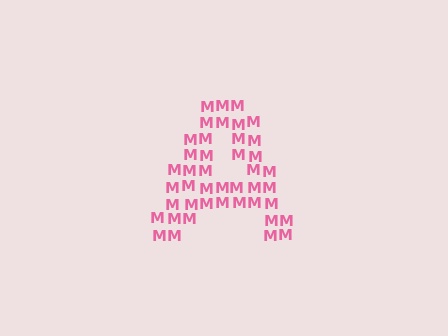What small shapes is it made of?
It is made of small letter M's.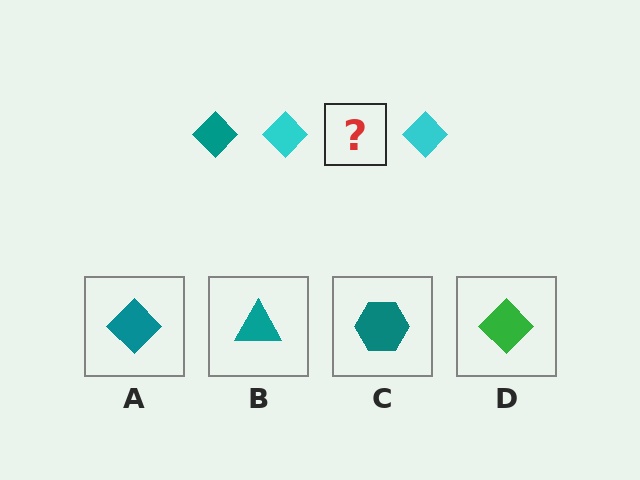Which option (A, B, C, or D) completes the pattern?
A.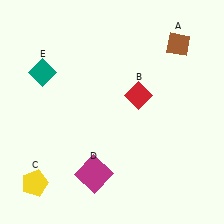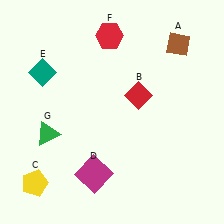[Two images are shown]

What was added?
A red hexagon (F), a green triangle (G) were added in Image 2.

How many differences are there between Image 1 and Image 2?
There are 2 differences between the two images.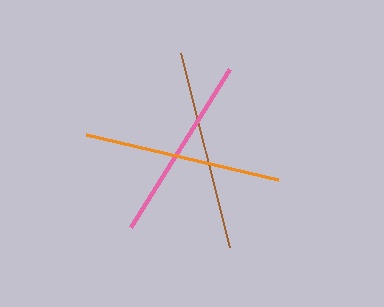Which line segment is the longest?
The brown line is the longest at approximately 199 pixels.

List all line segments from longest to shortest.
From longest to shortest: brown, orange, pink.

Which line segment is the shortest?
The pink line is the shortest at approximately 186 pixels.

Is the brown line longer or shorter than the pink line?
The brown line is longer than the pink line.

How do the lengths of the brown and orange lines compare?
The brown and orange lines are approximately the same length.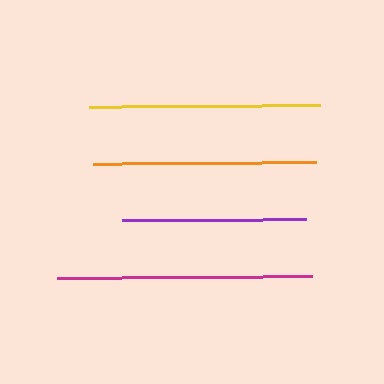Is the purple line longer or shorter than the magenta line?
The magenta line is longer than the purple line.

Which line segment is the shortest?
The purple line is the shortest at approximately 184 pixels.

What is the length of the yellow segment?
The yellow segment is approximately 231 pixels long.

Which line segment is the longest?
The magenta line is the longest at approximately 255 pixels.